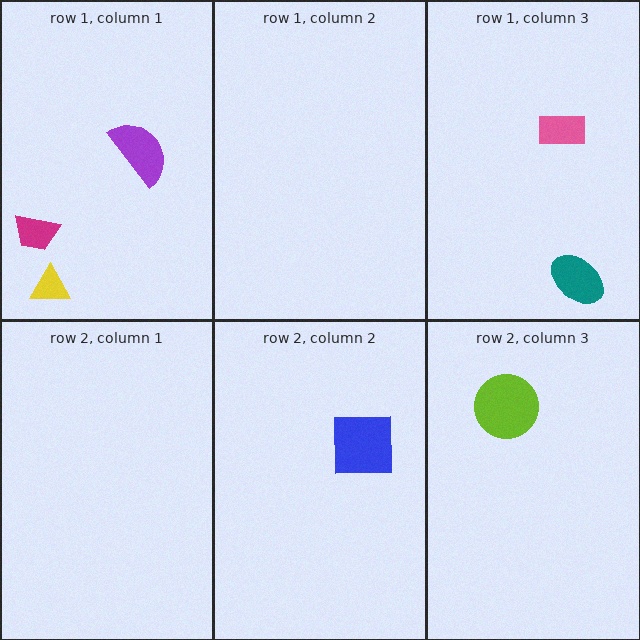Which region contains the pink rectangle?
The row 1, column 3 region.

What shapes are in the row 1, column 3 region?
The pink rectangle, the teal ellipse.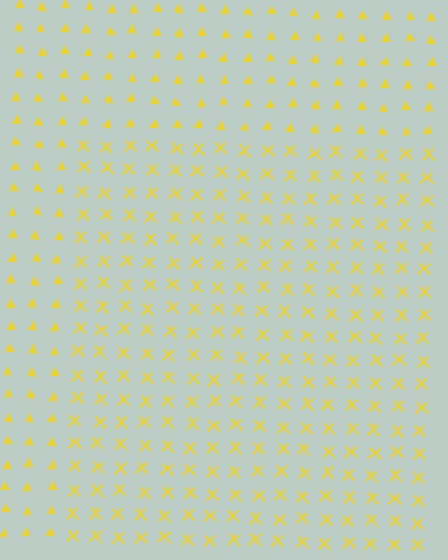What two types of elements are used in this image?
The image uses X marks inside the rectangle region and triangles outside it.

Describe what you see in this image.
The image is filled with small yellow elements arranged in a uniform grid. A rectangle-shaped region contains X marks, while the surrounding area contains triangles. The boundary is defined purely by the change in element shape.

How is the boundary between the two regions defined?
The boundary is defined by a change in element shape: X marks inside vs. triangles outside. All elements share the same color and spacing.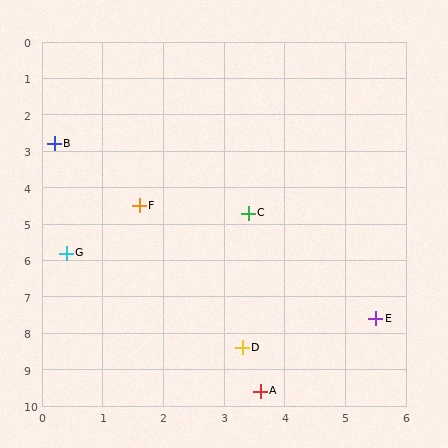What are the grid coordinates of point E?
Point E is at approximately (5.5, 7.6).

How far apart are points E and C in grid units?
Points E and C are about 3.6 grid units apart.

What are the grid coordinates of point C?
Point C is at approximately (3.4, 4.7).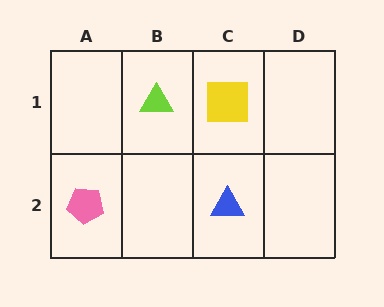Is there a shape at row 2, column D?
No, that cell is empty.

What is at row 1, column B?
A lime triangle.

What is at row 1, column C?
A yellow square.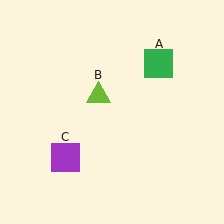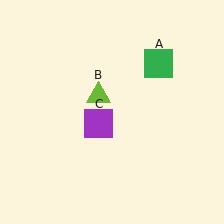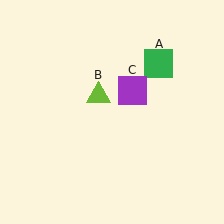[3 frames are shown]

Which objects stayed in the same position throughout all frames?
Green square (object A) and lime triangle (object B) remained stationary.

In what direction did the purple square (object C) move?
The purple square (object C) moved up and to the right.